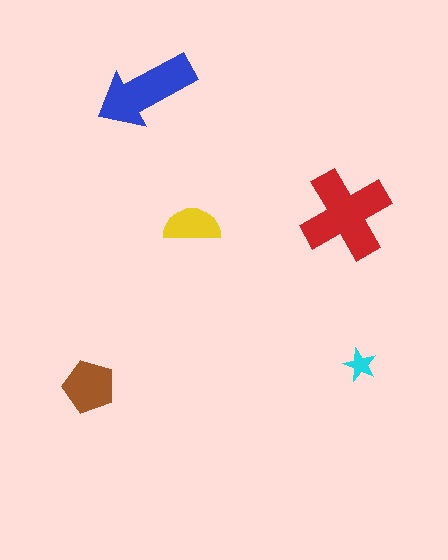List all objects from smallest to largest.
The cyan star, the yellow semicircle, the brown pentagon, the blue arrow, the red cross.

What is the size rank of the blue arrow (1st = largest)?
2nd.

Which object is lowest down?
The brown pentagon is bottommost.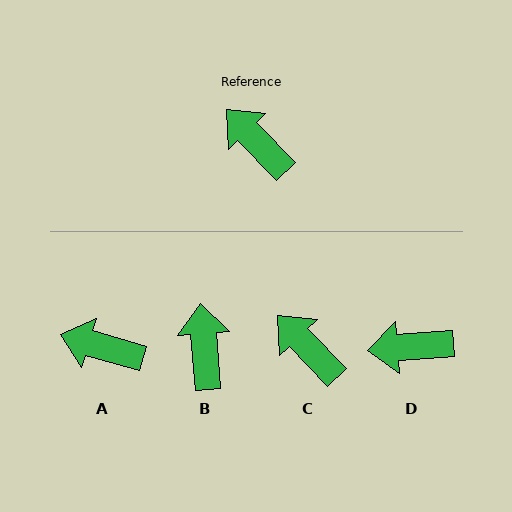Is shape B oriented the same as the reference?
No, it is off by about 39 degrees.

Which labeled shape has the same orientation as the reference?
C.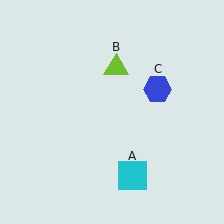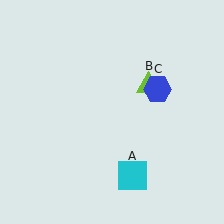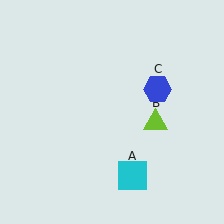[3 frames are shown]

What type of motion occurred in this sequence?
The lime triangle (object B) rotated clockwise around the center of the scene.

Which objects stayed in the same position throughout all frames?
Cyan square (object A) and blue hexagon (object C) remained stationary.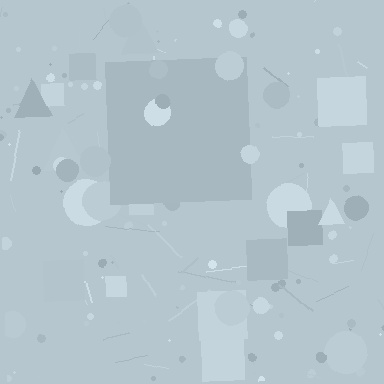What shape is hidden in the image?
A square is hidden in the image.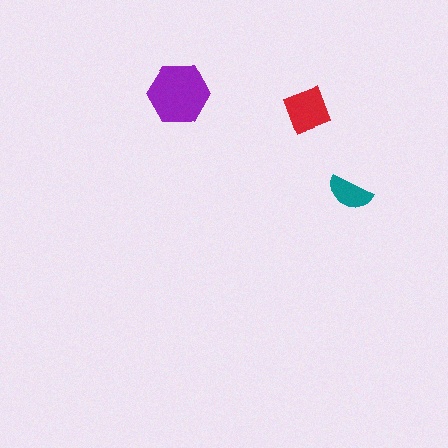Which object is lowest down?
The teal semicircle is bottommost.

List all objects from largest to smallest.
The purple hexagon, the red diamond, the teal semicircle.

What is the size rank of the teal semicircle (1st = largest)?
3rd.